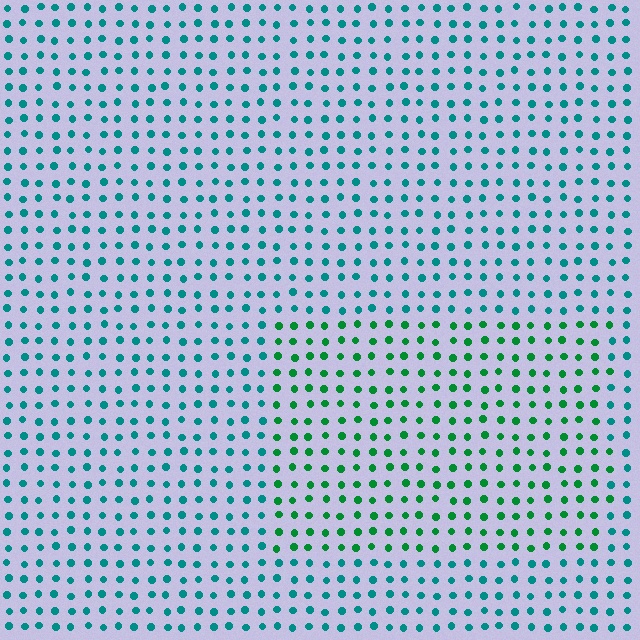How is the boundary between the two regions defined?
The boundary is defined purely by a slight shift in hue (about 38 degrees). Spacing, size, and orientation are identical on both sides.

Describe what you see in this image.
The image is filled with small teal elements in a uniform arrangement. A rectangle-shaped region is visible where the elements are tinted to a slightly different hue, forming a subtle color boundary.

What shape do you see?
I see a rectangle.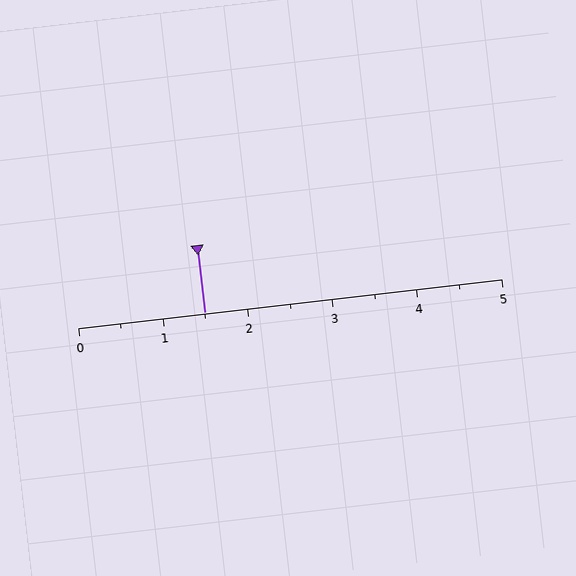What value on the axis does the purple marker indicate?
The marker indicates approximately 1.5.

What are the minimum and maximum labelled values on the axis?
The axis runs from 0 to 5.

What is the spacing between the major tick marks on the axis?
The major ticks are spaced 1 apart.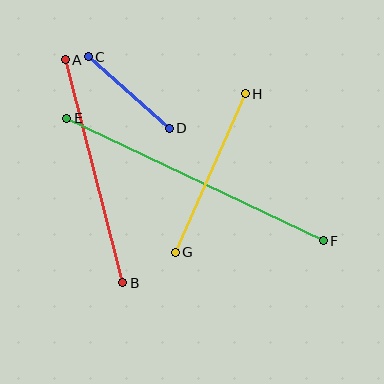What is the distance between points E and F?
The distance is approximately 284 pixels.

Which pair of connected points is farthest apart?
Points E and F are farthest apart.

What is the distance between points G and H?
The distance is approximately 173 pixels.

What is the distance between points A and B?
The distance is approximately 230 pixels.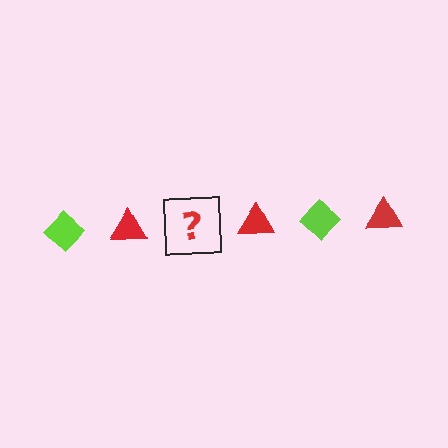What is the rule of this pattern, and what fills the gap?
The rule is that the pattern alternates between lime diamond and red triangle. The gap should be filled with a lime diamond.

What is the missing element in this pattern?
The missing element is a lime diamond.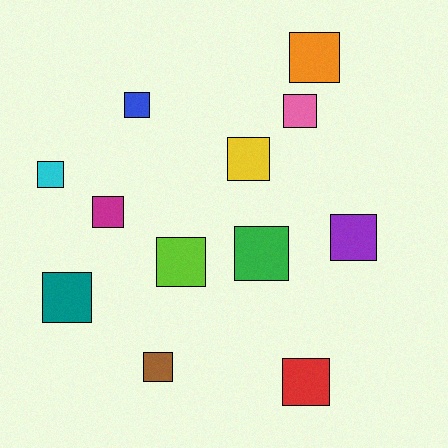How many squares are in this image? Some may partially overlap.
There are 12 squares.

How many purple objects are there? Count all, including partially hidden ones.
There is 1 purple object.